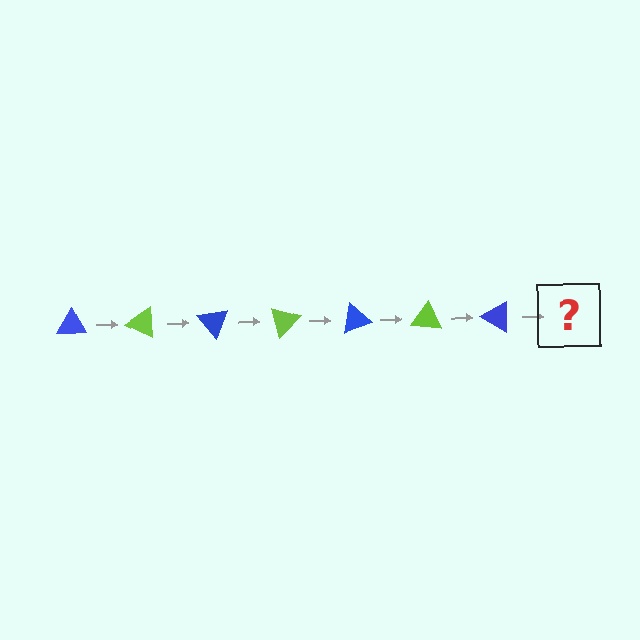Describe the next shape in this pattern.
It should be a lime triangle, rotated 175 degrees from the start.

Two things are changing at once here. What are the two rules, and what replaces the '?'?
The two rules are that it rotates 25 degrees each step and the color cycles through blue and lime. The '?' should be a lime triangle, rotated 175 degrees from the start.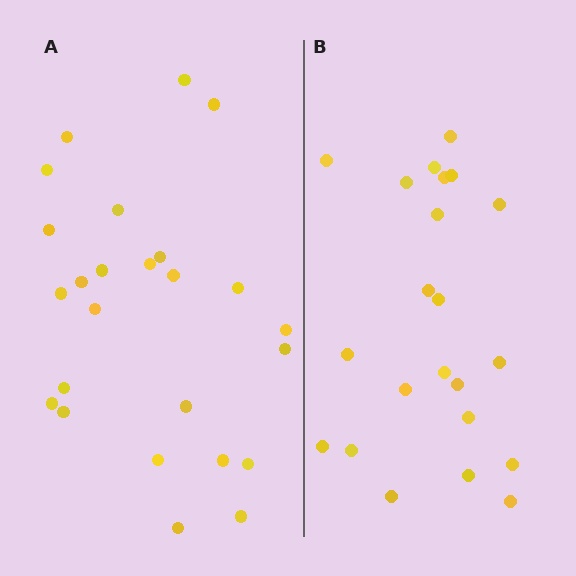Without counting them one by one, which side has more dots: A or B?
Region A (the left region) has more dots.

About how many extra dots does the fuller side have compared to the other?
Region A has just a few more — roughly 2 or 3 more dots than region B.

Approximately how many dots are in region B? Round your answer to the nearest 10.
About 20 dots. (The exact count is 22, which rounds to 20.)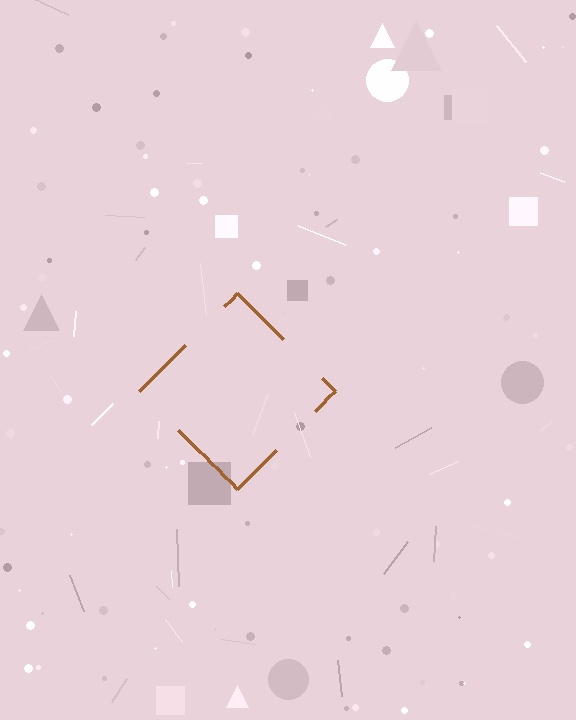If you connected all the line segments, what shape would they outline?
They would outline a diamond.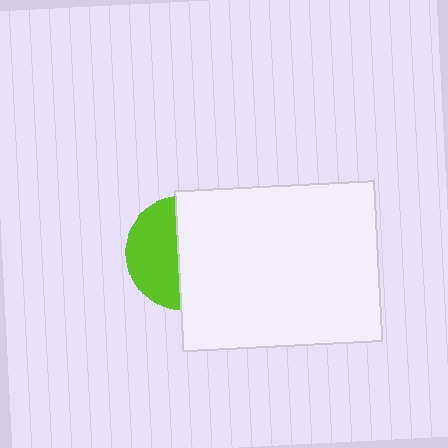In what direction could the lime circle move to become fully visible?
The lime circle could move left. That would shift it out from behind the white rectangle entirely.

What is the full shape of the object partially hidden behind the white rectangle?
The partially hidden object is a lime circle.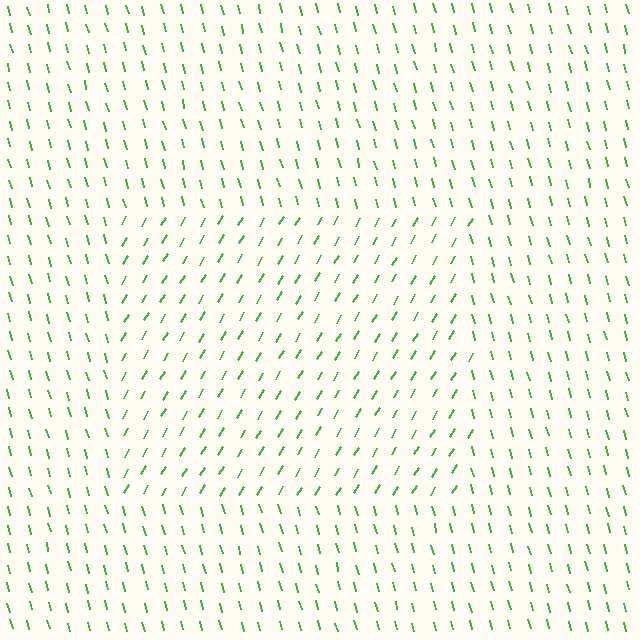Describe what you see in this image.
The image is filled with small green line segments. A rectangle region in the image has lines oriented differently from the surrounding lines, creating a visible texture boundary.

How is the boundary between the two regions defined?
The boundary is defined purely by a change in line orientation (approximately 45 degrees difference). All lines are the same color and thickness.